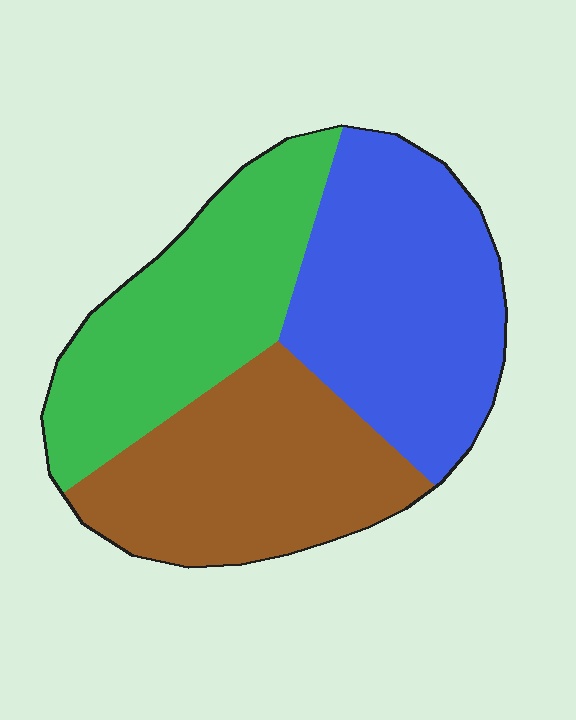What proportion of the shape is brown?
Brown takes up about one third (1/3) of the shape.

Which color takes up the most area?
Blue, at roughly 35%.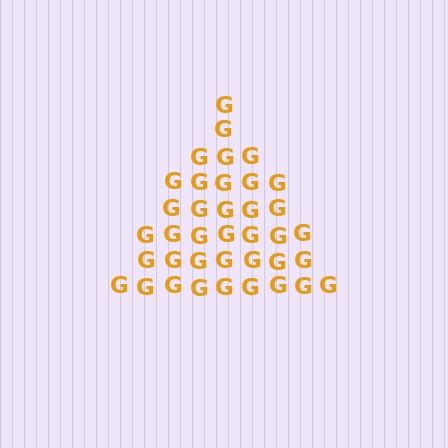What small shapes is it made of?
It is made of small letter G's.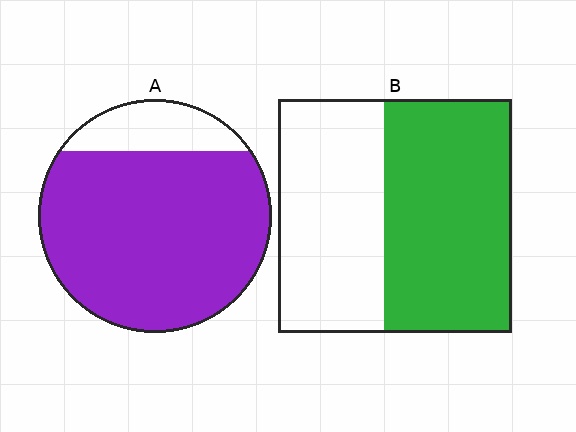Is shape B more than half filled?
Yes.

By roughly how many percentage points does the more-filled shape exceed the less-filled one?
By roughly 30 percentage points (A over B).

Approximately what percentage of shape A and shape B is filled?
A is approximately 85% and B is approximately 55%.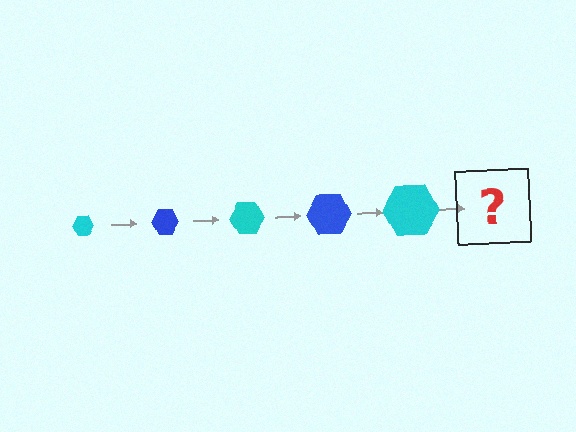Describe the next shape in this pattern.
It should be a blue hexagon, larger than the previous one.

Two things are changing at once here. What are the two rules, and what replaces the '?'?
The two rules are that the hexagon grows larger each step and the color cycles through cyan and blue. The '?' should be a blue hexagon, larger than the previous one.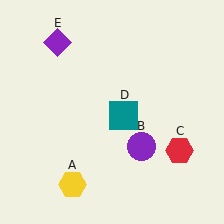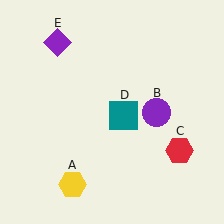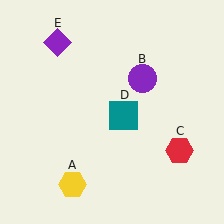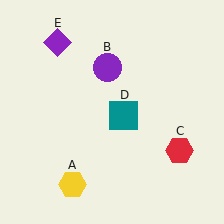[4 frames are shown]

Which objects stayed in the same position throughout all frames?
Yellow hexagon (object A) and red hexagon (object C) and teal square (object D) and purple diamond (object E) remained stationary.